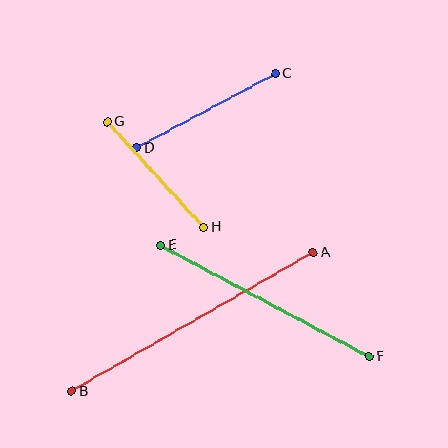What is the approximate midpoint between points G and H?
The midpoint is at approximately (156, 175) pixels.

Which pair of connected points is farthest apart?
Points A and B are farthest apart.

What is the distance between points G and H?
The distance is approximately 143 pixels.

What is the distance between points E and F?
The distance is approximately 236 pixels.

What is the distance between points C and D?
The distance is approximately 157 pixels.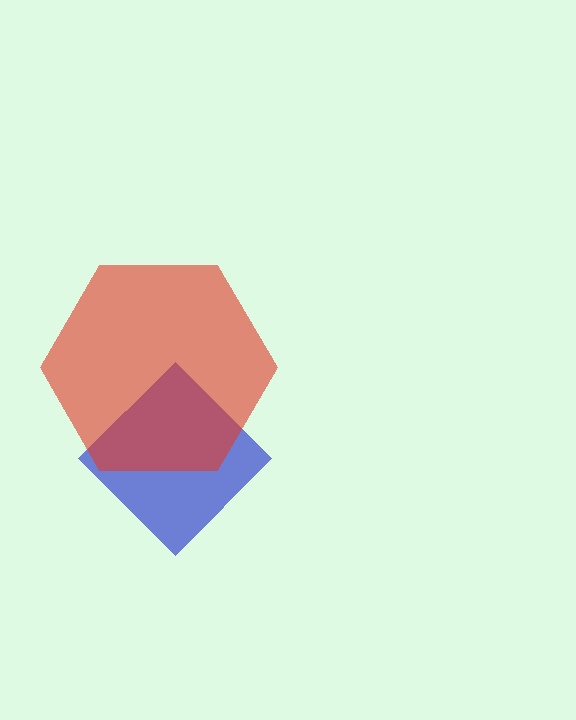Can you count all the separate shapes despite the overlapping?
Yes, there are 2 separate shapes.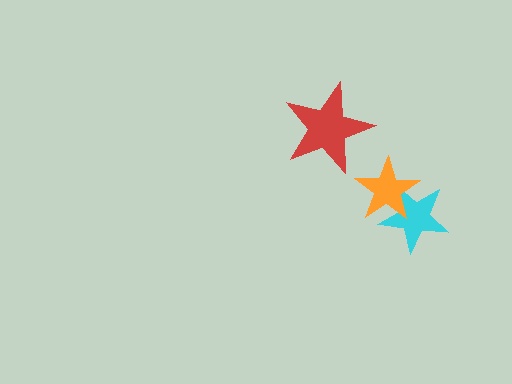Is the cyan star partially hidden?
Yes, it is partially covered by another shape.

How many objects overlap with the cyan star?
1 object overlaps with the cyan star.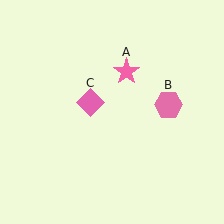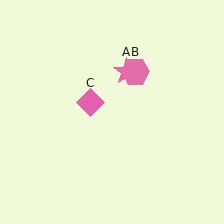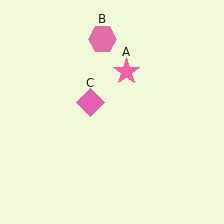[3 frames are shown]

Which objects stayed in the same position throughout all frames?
Pink star (object A) and pink diamond (object C) remained stationary.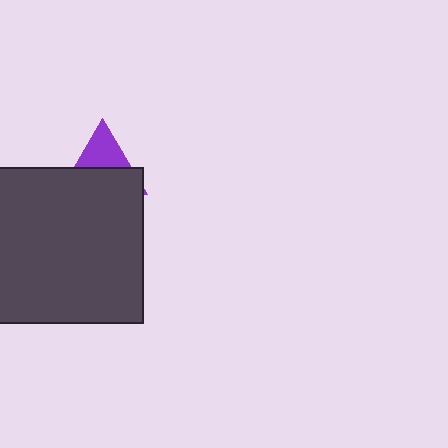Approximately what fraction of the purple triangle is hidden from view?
Roughly 59% of the purple triangle is hidden behind the dark gray rectangle.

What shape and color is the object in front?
The object in front is a dark gray rectangle.